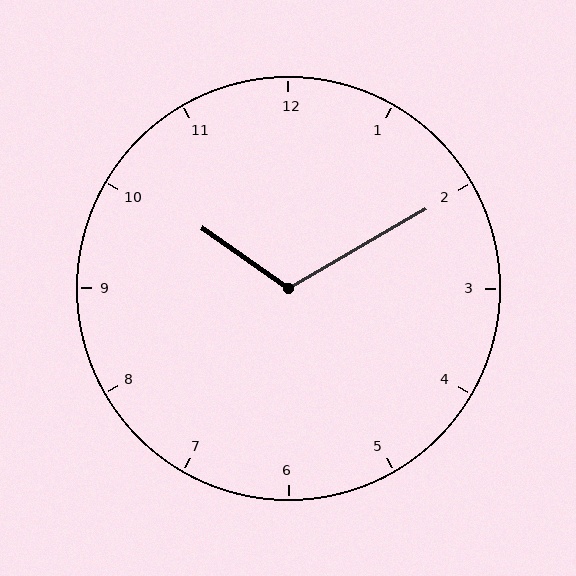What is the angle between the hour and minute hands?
Approximately 115 degrees.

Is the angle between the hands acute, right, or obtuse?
It is obtuse.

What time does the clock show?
10:10.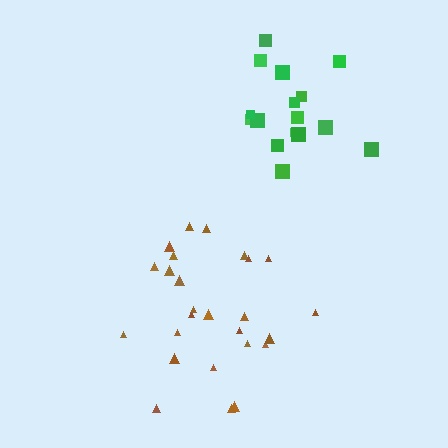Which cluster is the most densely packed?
Green.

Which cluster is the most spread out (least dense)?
Brown.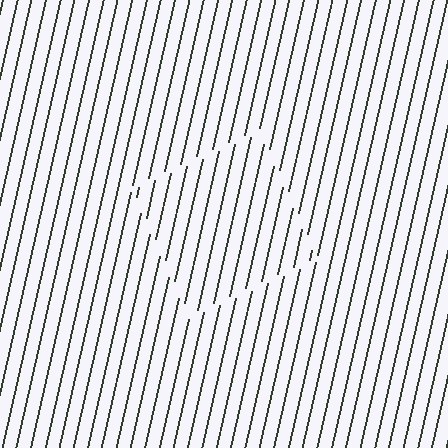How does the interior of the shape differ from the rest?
The interior of the shape contains the same grating, shifted by half a period — the contour is defined by the phase discontinuity where line-ends from the inner and outer gratings abut.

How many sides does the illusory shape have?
4 sides — the line-ends trace a square.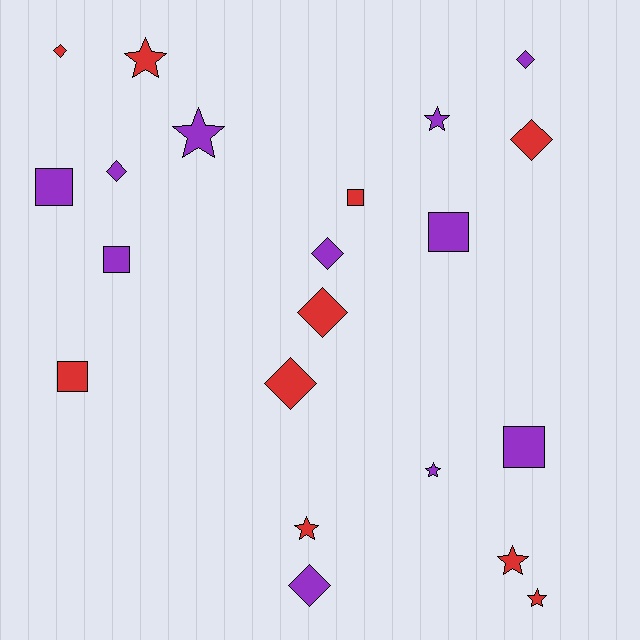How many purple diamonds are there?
There are 4 purple diamonds.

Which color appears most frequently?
Purple, with 11 objects.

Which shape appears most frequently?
Diamond, with 8 objects.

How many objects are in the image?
There are 21 objects.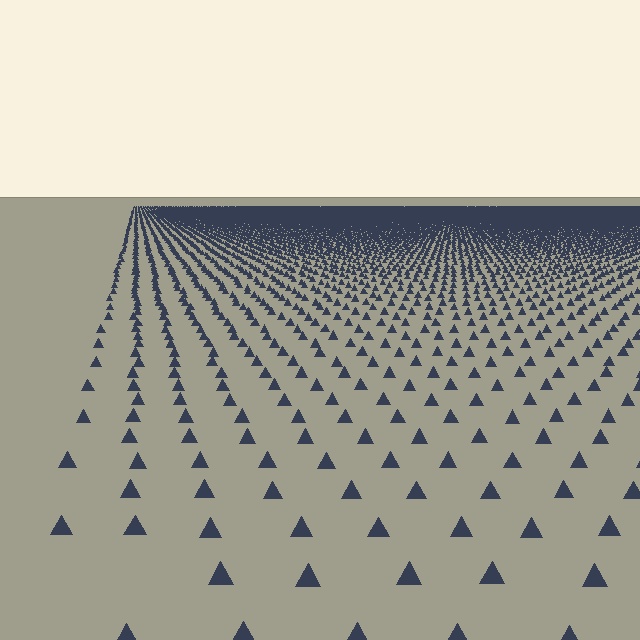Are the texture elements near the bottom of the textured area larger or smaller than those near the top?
Larger. Near the bottom, elements are closer to the viewer and appear at a bigger on-screen size.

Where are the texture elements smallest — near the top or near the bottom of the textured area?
Near the top.